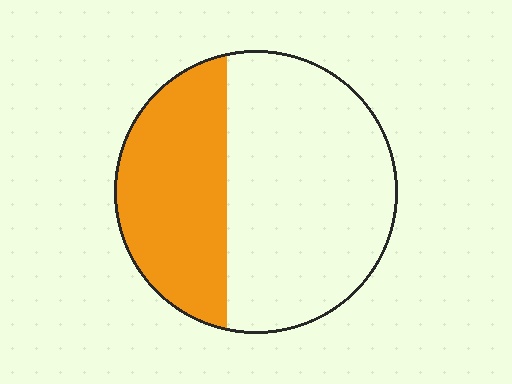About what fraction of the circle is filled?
About three eighths (3/8).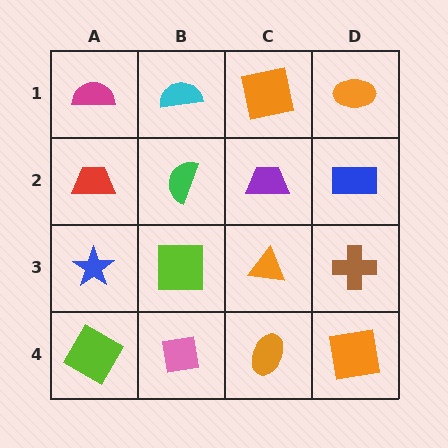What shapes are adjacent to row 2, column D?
An orange ellipse (row 1, column D), a brown cross (row 3, column D), a purple trapezoid (row 2, column C).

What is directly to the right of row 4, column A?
A pink square.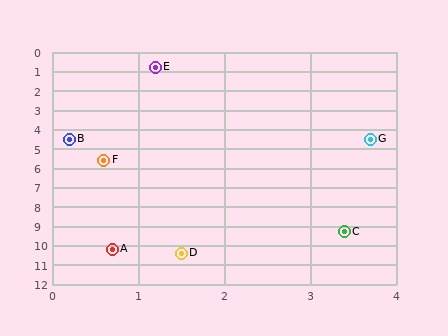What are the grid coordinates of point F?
Point F is at approximately (0.6, 5.6).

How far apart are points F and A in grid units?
Points F and A are about 4.6 grid units apart.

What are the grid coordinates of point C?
Point C is at approximately (3.4, 9.3).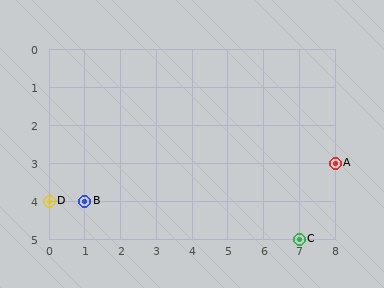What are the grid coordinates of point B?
Point B is at grid coordinates (1, 4).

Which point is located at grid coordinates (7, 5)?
Point C is at (7, 5).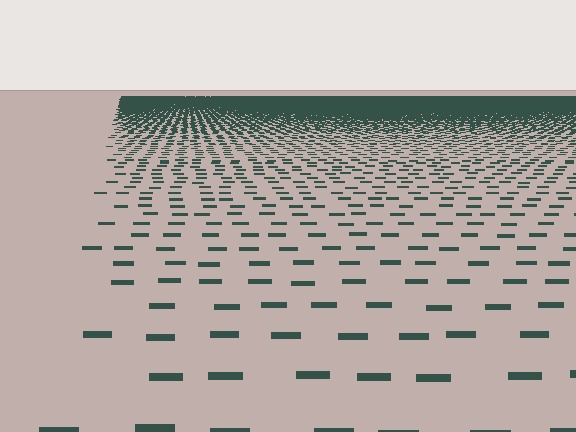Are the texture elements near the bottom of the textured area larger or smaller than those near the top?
Larger. Near the bottom, elements are closer to the viewer and appear at a bigger on-screen size.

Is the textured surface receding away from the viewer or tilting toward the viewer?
The surface is receding away from the viewer. Texture elements get smaller and denser toward the top.